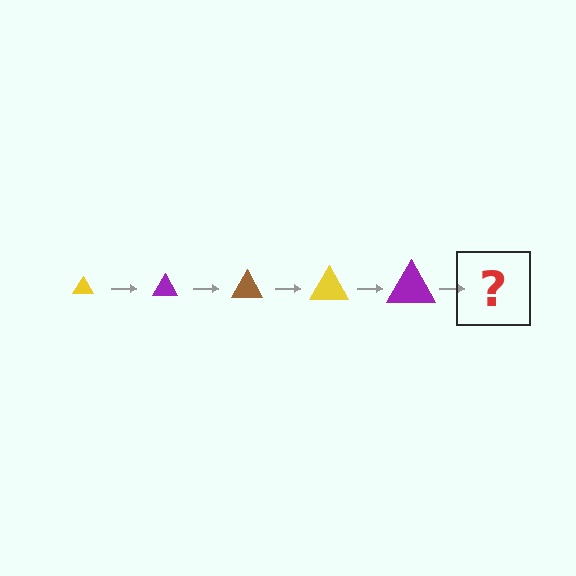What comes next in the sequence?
The next element should be a brown triangle, larger than the previous one.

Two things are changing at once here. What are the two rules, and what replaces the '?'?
The two rules are that the triangle grows larger each step and the color cycles through yellow, purple, and brown. The '?' should be a brown triangle, larger than the previous one.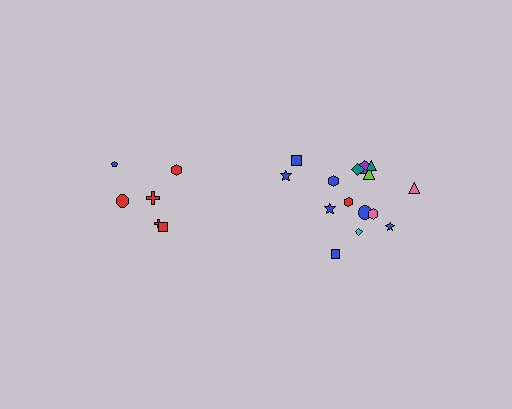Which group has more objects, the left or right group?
The right group.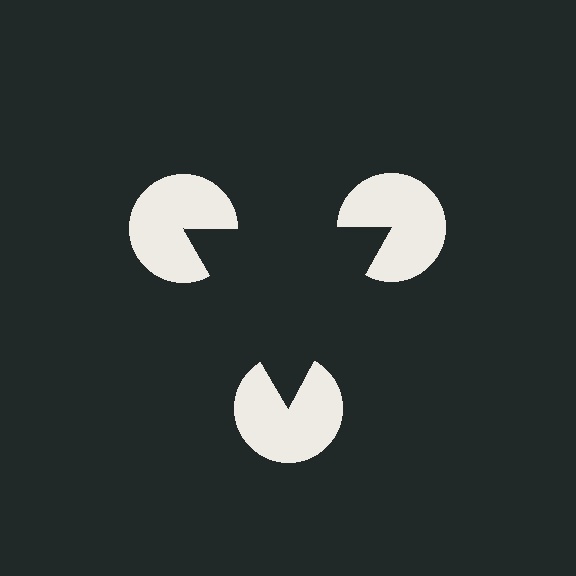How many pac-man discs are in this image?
There are 3 — one at each vertex of the illusory triangle.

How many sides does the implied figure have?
3 sides.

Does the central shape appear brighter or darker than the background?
It typically appears slightly darker than the background, even though no actual brightness change is drawn.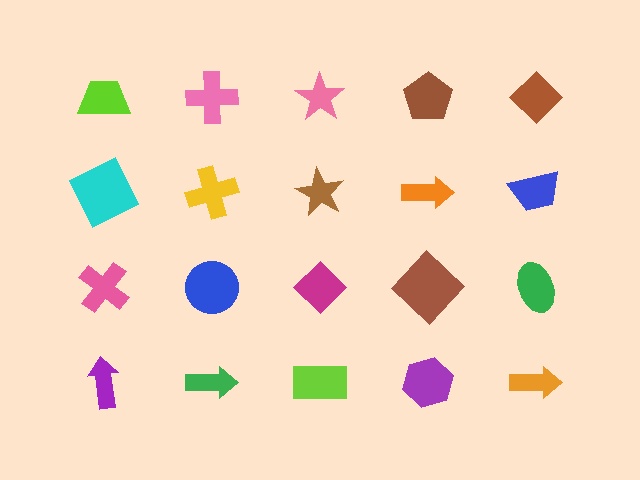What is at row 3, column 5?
A green ellipse.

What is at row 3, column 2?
A blue circle.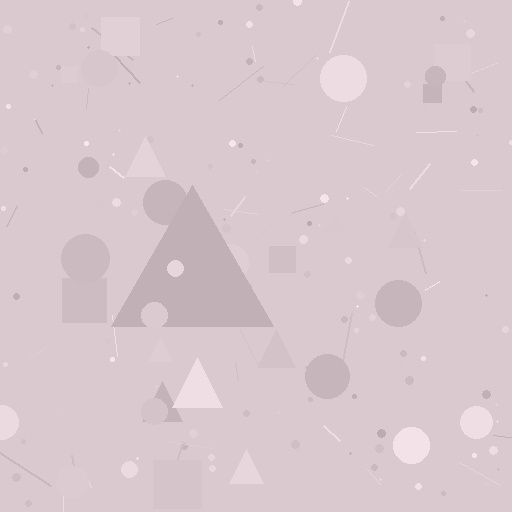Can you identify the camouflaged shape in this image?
The camouflaged shape is a triangle.